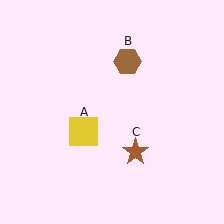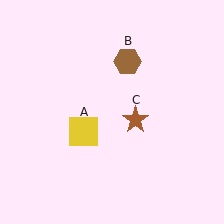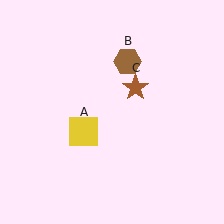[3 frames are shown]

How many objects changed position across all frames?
1 object changed position: brown star (object C).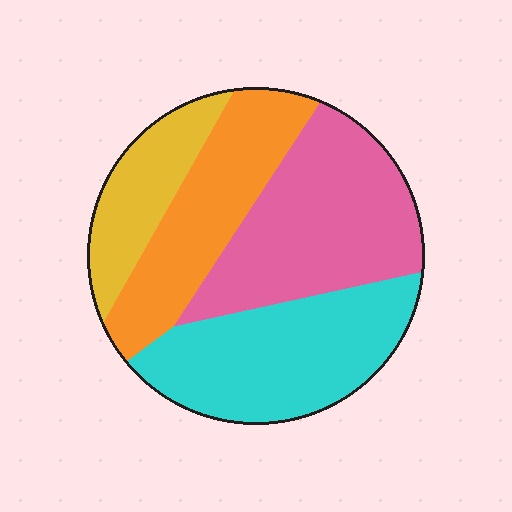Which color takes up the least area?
Yellow, at roughly 15%.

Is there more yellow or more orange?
Orange.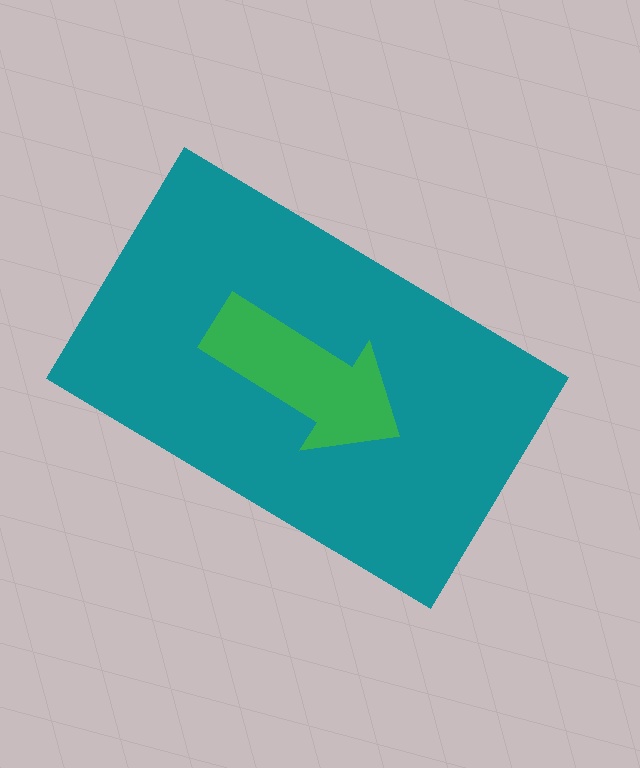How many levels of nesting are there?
2.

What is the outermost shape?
The teal rectangle.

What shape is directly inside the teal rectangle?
The green arrow.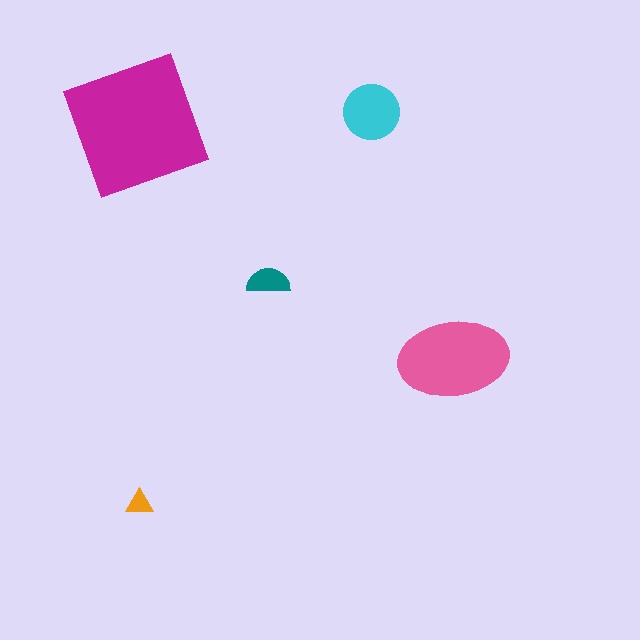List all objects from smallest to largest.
The orange triangle, the teal semicircle, the cyan circle, the pink ellipse, the magenta square.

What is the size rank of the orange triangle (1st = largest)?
5th.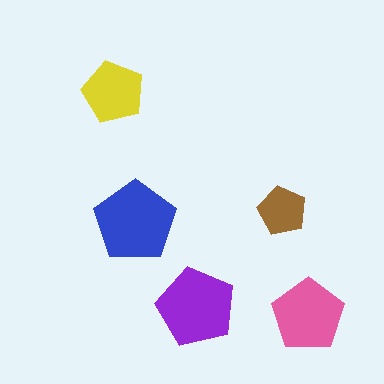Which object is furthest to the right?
The pink pentagon is rightmost.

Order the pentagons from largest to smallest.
the blue one, the purple one, the pink one, the yellow one, the brown one.